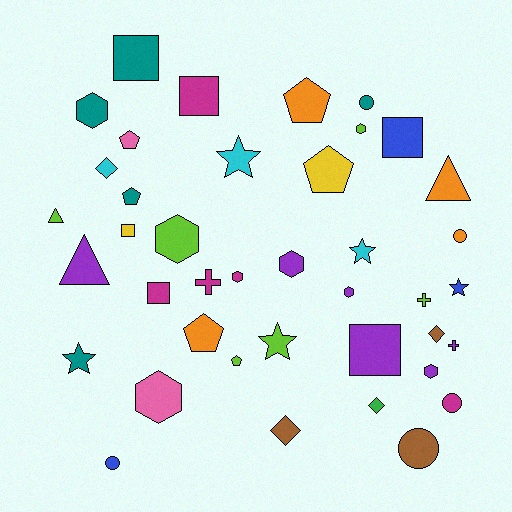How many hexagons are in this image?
There are 8 hexagons.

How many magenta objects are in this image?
There are 5 magenta objects.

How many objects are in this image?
There are 40 objects.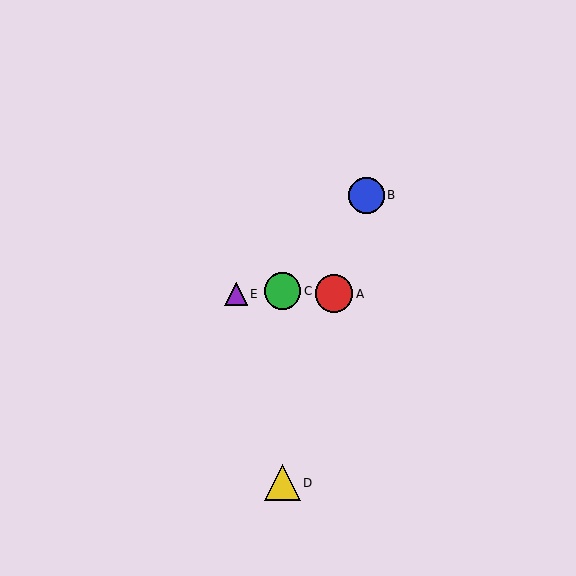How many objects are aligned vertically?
2 objects (C, D) are aligned vertically.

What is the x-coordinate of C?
Object C is at x≈282.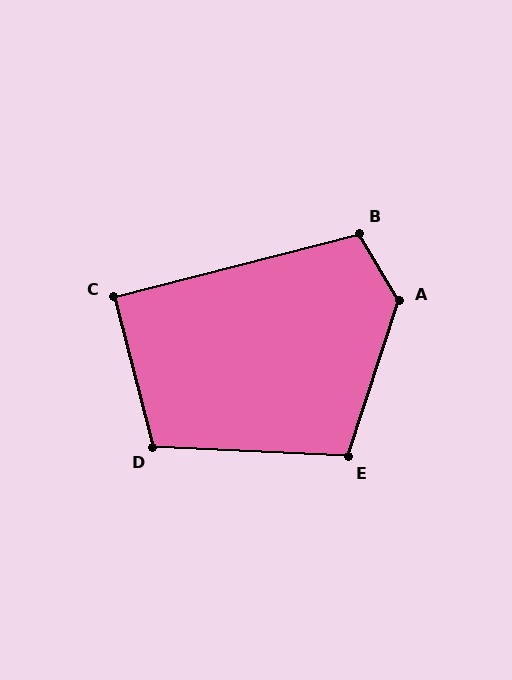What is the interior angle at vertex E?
Approximately 105 degrees (obtuse).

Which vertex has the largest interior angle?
A, at approximately 131 degrees.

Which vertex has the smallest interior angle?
C, at approximately 90 degrees.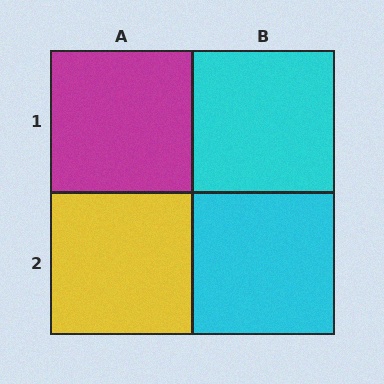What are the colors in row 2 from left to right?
Yellow, cyan.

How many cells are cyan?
2 cells are cyan.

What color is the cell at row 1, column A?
Magenta.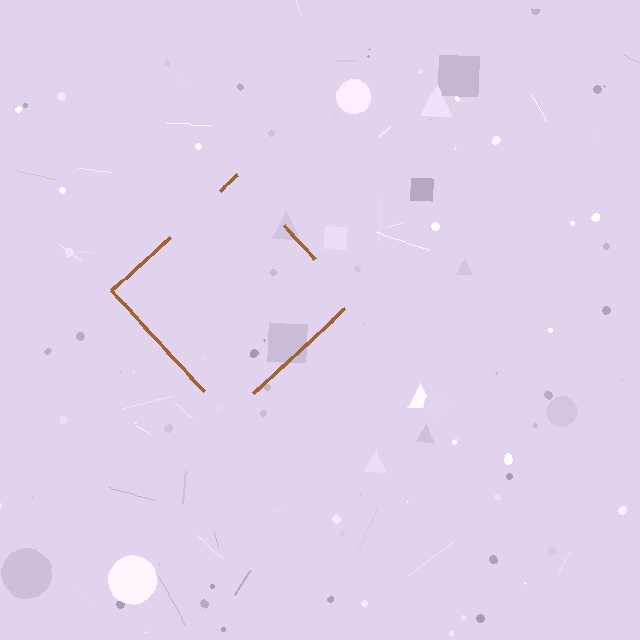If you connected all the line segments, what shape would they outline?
They would outline a diamond.